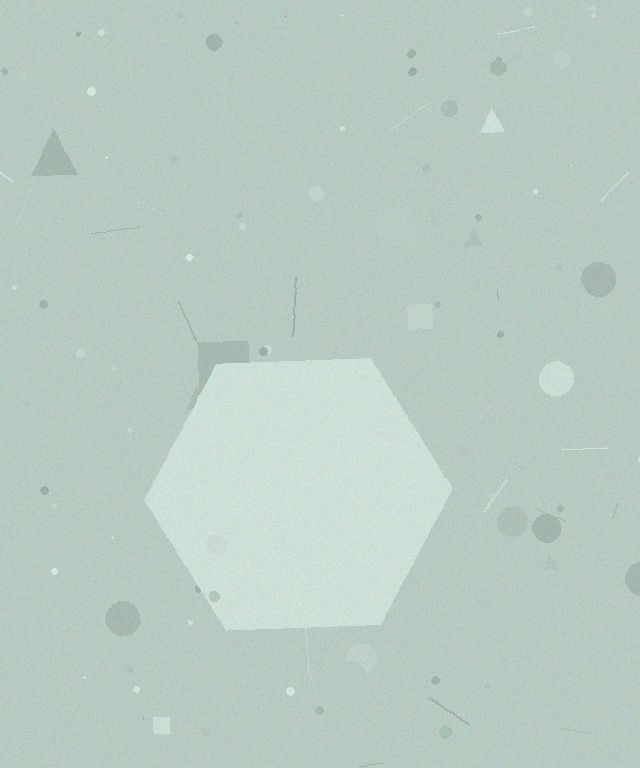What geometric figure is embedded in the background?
A hexagon is embedded in the background.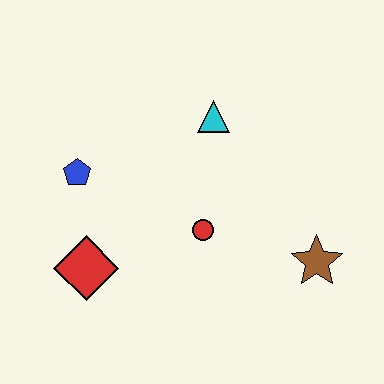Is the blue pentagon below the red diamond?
No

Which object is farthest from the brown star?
The blue pentagon is farthest from the brown star.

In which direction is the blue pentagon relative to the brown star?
The blue pentagon is to the left of the brown star.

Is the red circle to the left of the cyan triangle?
Yes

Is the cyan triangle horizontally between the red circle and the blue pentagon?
No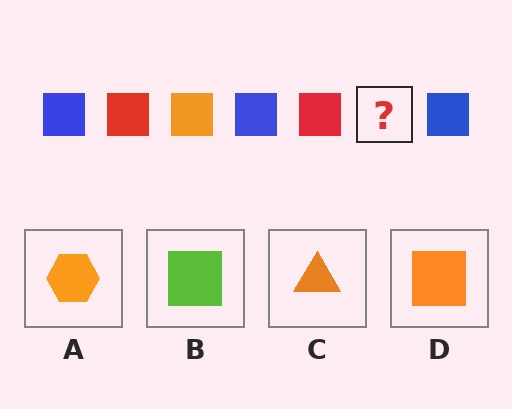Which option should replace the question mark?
Option D.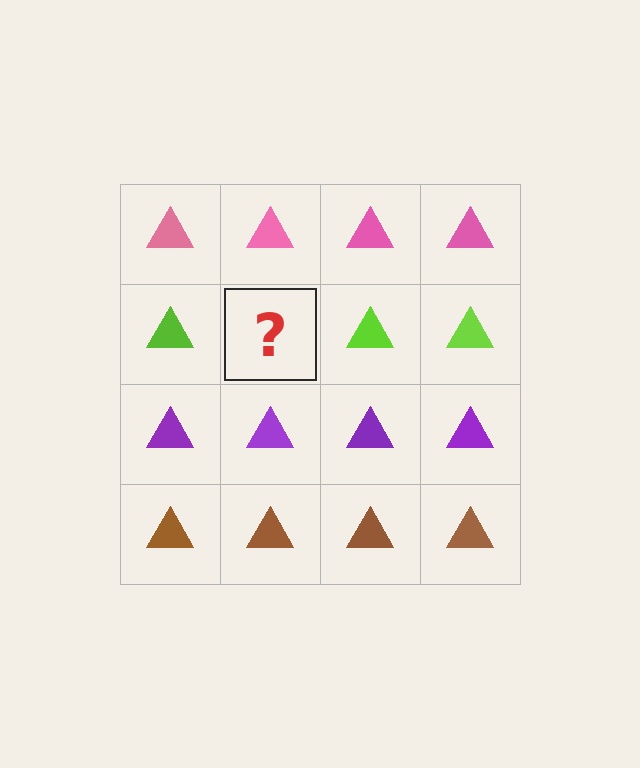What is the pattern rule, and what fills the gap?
The rule is that each row has a consistent color. The gap should be filled with a lime triangle.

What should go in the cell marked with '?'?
The missing cell should contain a lime triangle.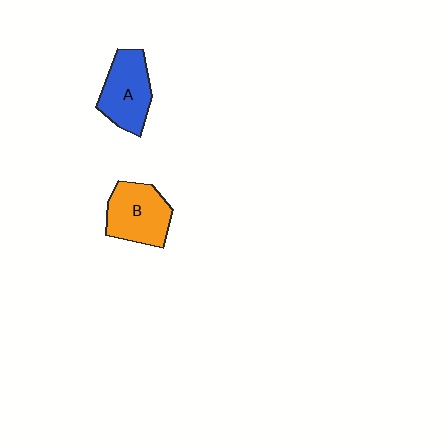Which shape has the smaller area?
Shape A (blue).